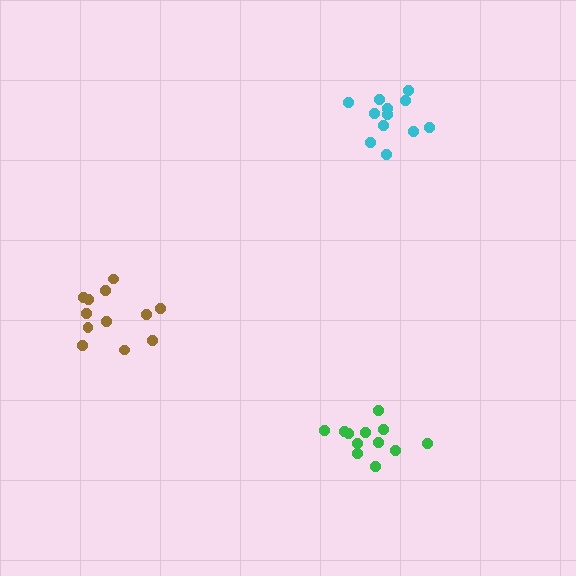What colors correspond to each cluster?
The clusters are colored: cyan, green, brown.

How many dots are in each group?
Group 1: 12 dots, Group 2: 12 dots, Group 3: 12 dots (36 total).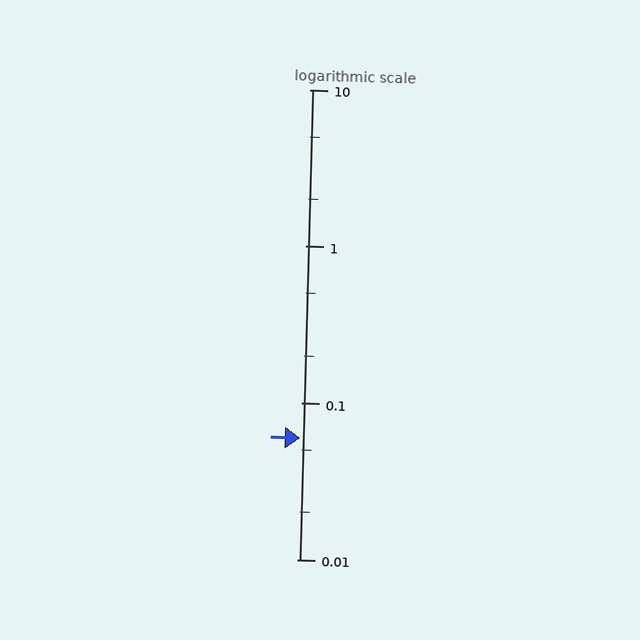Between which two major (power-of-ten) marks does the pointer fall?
The pointer is between 0.01 and 0.1.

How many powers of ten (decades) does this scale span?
The scale spans 3 decades, from 0.01 to 10.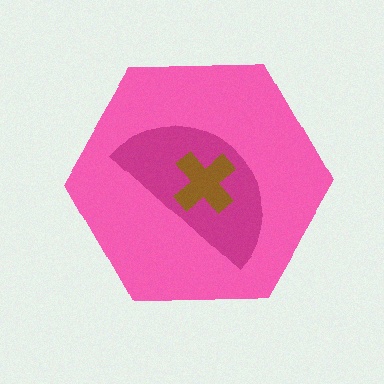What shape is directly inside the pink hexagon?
The magenta semicircle.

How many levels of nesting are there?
3.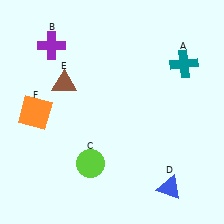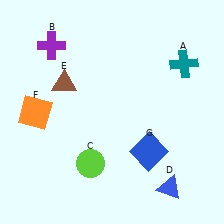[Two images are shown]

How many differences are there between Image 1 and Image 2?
There is 1 difference between the two images.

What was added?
A blue square (G) was added in Image 2.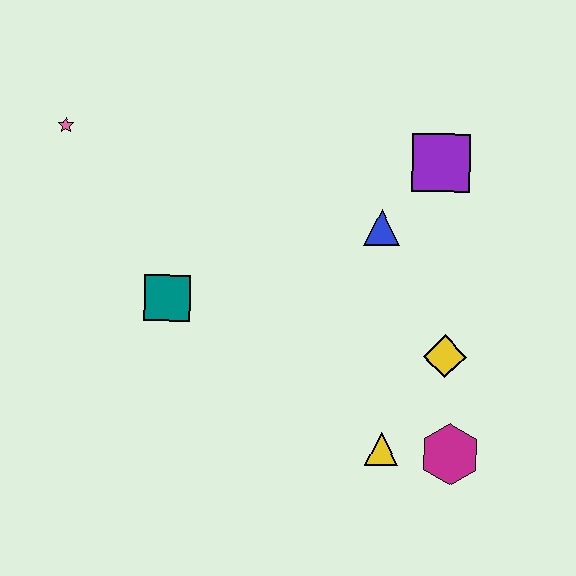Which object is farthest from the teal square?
The magenta hexagon is farthest from the teal square.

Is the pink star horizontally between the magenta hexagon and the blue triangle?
No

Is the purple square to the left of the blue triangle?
No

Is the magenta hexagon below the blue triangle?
Yes